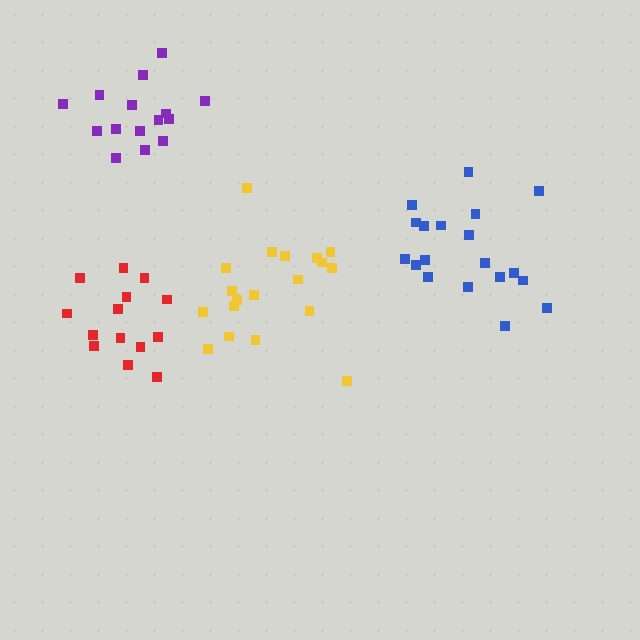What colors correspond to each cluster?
The clusters are colored: purple, yellow, blue, red.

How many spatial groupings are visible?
There are 4 spatial groupings.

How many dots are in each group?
Group 1: 15 dots, Group 2: 19 dots, Group 3: 19 dots, Group 4: 14 dots (67 total).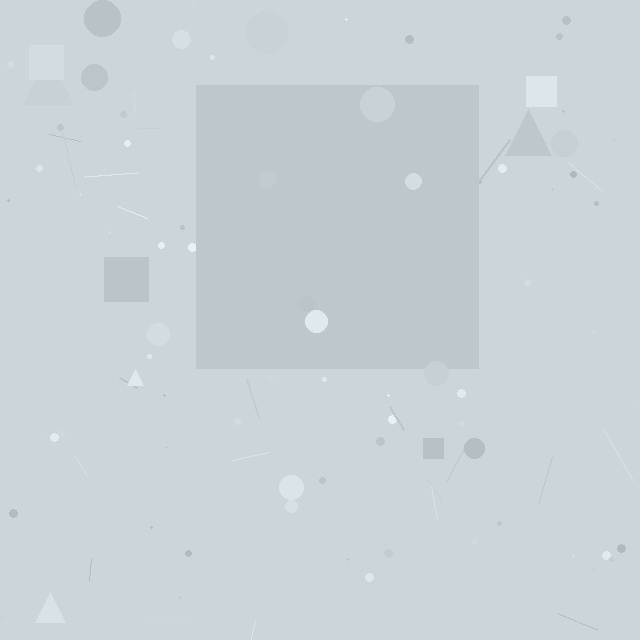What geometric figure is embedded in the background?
A square is embedded in the background.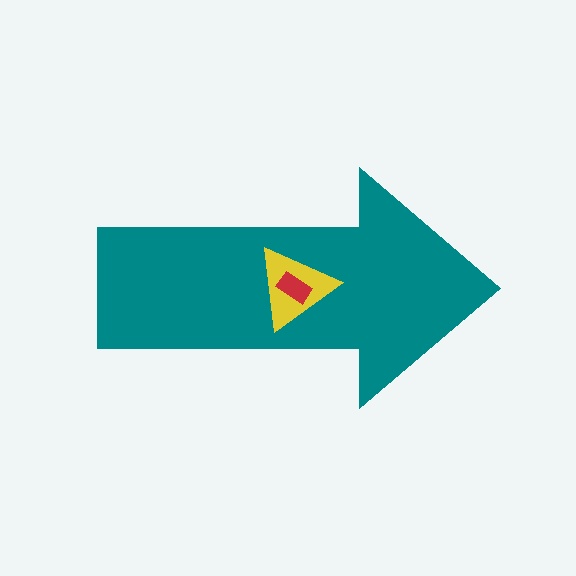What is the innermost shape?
The red rectangle.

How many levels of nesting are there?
3.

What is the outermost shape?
The teal arrow.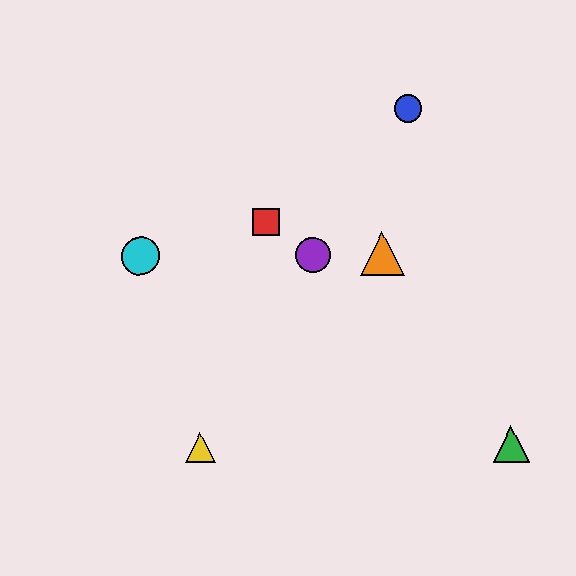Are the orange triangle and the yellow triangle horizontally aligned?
No, the orange triangle is at y≈254 and the yellow triangle is at y≈448.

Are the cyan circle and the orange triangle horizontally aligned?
Yes, both are at y≈256.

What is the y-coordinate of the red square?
The red square is at y≈222.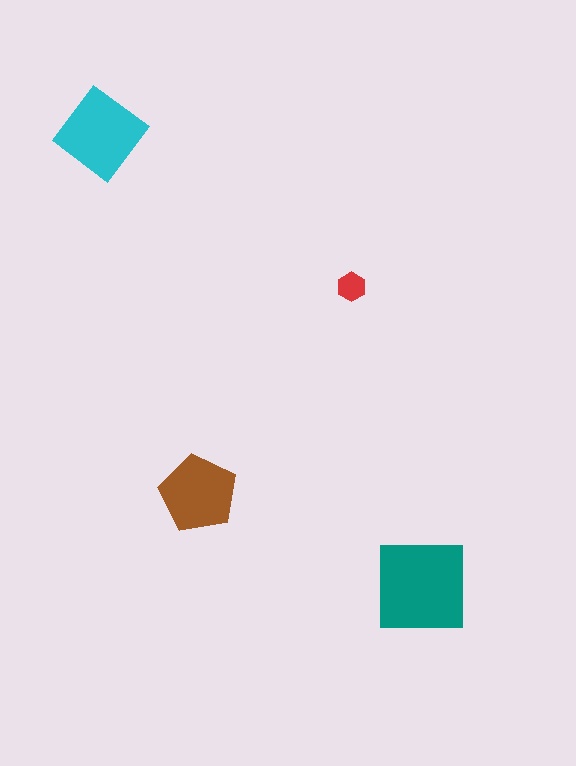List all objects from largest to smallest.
The teal square, the cyan diamond, the brown pentagon, the red hexagon.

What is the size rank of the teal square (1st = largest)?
1st.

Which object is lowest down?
The teal square is bottommost.